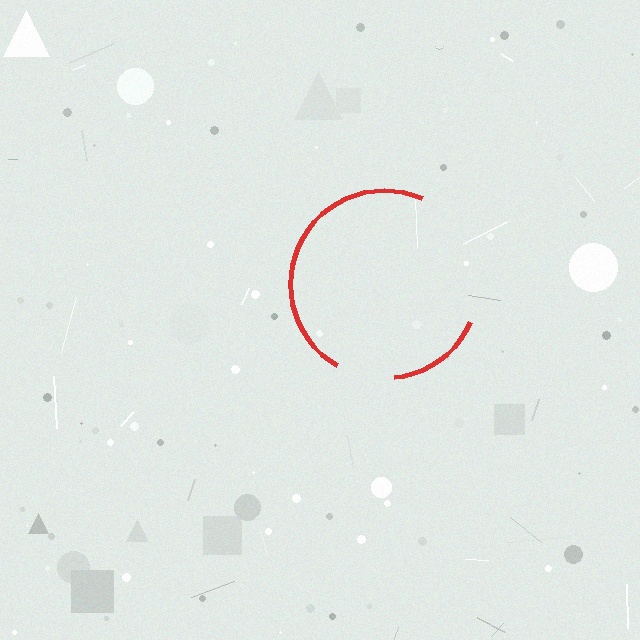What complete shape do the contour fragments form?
The contour fragments form a circle.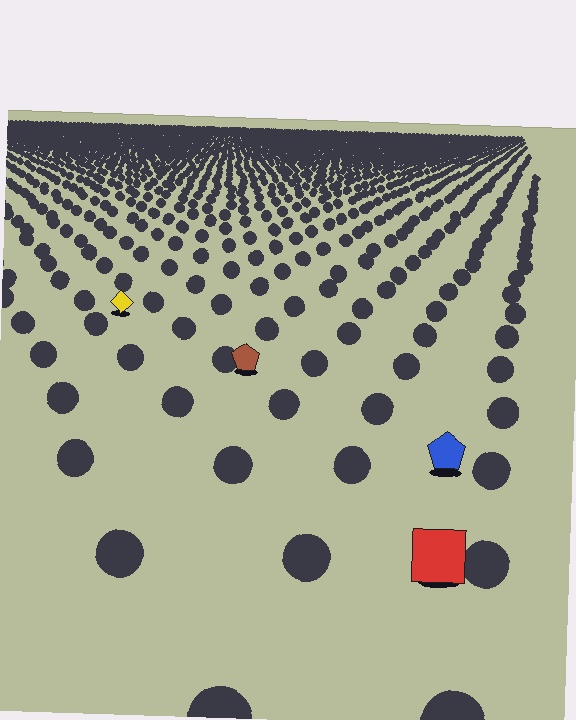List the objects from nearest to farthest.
From nearest to farthest: the red square, the blue pentagon, the brown pentagon, the yellow diamond.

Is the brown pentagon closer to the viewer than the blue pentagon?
No. The blue pentagon is closer — you can tell from the texture gradient: the ground texture is coarser near it.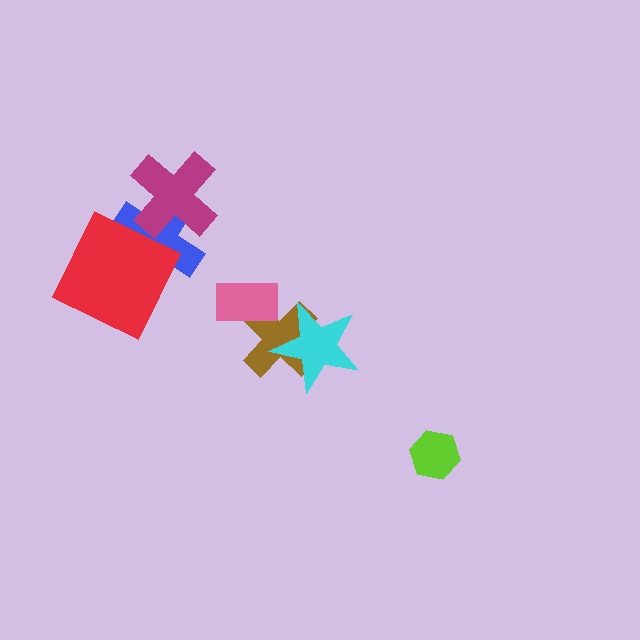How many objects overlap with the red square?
1 object overlaps with the red square.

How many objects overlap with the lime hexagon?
0 objects overlap with the lime hexagon.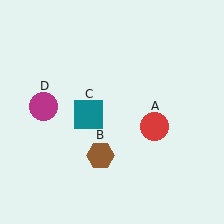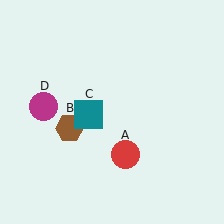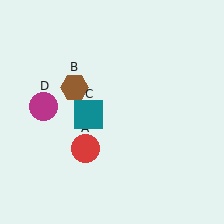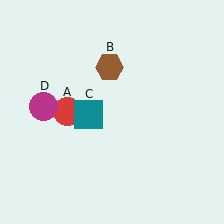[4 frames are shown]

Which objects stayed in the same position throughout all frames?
Teal square (object C) and magenta circle (object D) remained stationary.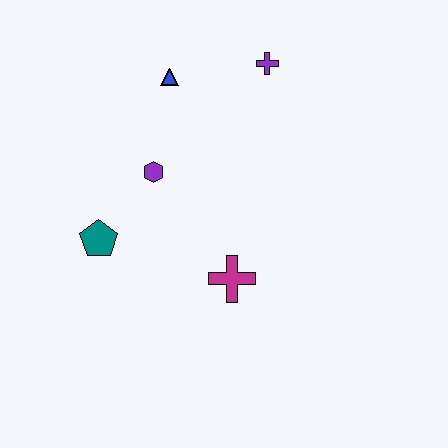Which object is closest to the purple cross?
The blue triangle is closest to the purple cross.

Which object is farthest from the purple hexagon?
The purple cross is farthest from the purple hexagon.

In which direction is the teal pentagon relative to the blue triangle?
The teal pentagon is below the blue triangle.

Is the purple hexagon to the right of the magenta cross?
No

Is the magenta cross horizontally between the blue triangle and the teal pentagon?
No